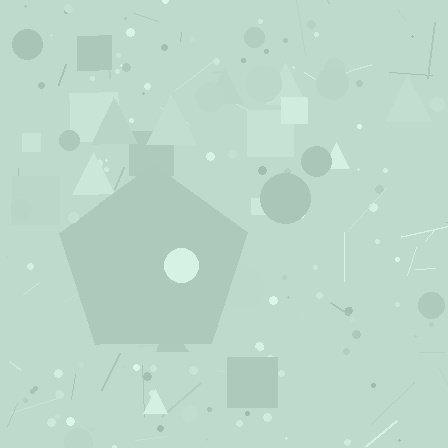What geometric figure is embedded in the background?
A pentagon is embedded in the background.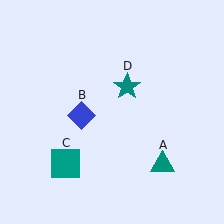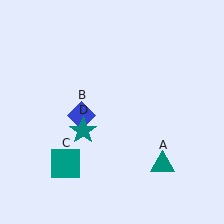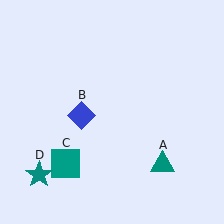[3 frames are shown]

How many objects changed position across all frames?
1 object changed position: teal star (object D).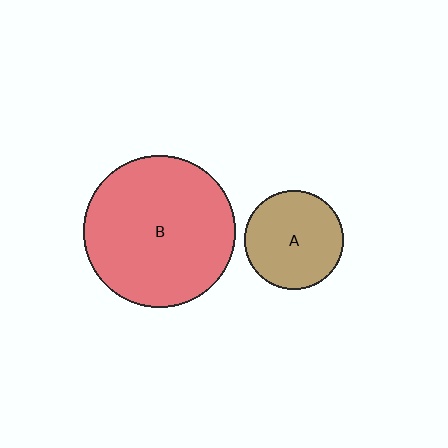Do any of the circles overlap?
No, none of the circles overlap.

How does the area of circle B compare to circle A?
Approximately 2.3 times.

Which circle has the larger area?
Circle B (red).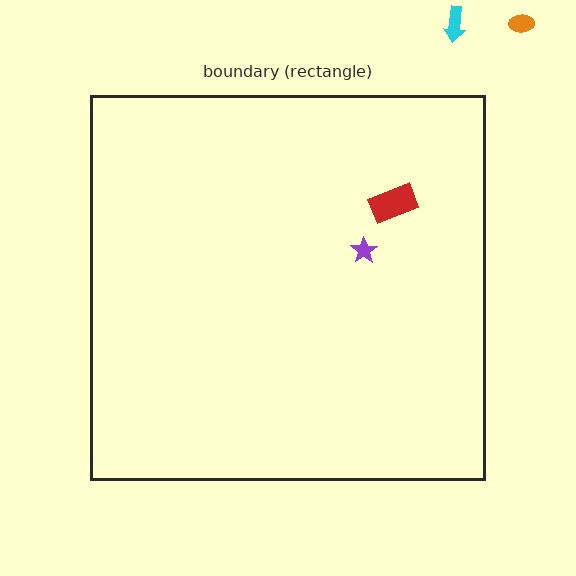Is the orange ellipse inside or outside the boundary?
Outside.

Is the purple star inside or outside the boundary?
Inside.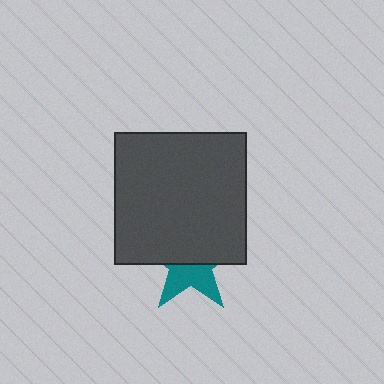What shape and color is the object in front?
The object in front is a dark gray square.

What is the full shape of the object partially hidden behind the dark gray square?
The partially hidden object is a teal star.